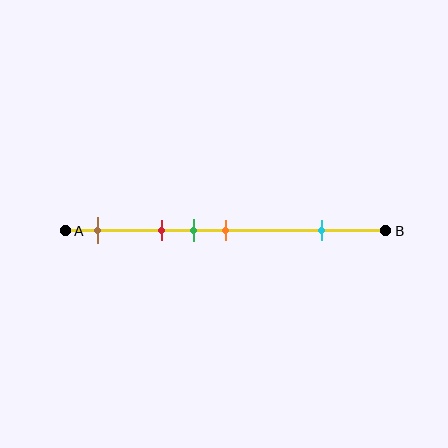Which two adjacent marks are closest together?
The green and orange marks are the closest adjacent pair.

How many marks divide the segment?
There are 5 marks dividing the segment.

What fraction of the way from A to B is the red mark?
The red mark is approximately 30% (0.3) of the way from A to B.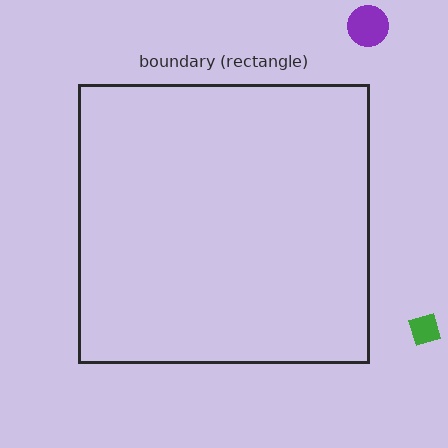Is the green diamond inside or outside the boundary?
Outside.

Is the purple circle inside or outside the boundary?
Outside.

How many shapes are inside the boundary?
0 inside, 2 outside.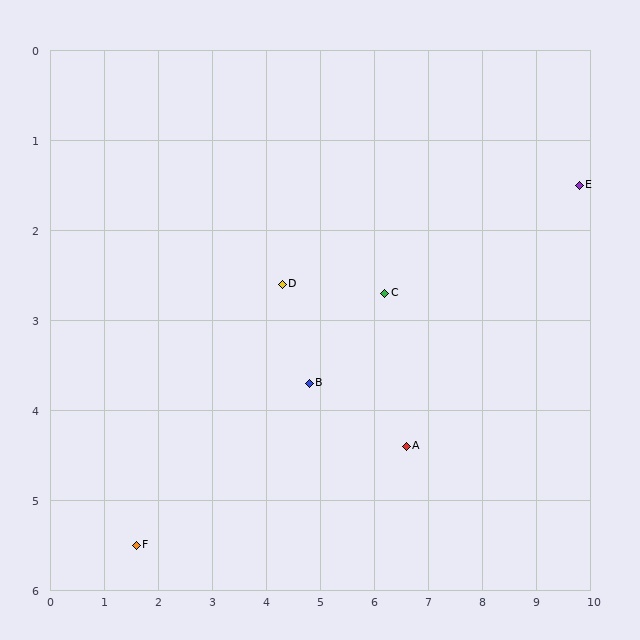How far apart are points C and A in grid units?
Points C and A are about 1.7 grid units apart.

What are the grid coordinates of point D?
Point D is at approximately (4.3, 2.6).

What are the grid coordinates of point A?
Point A is at approximately (6.6, 4.4).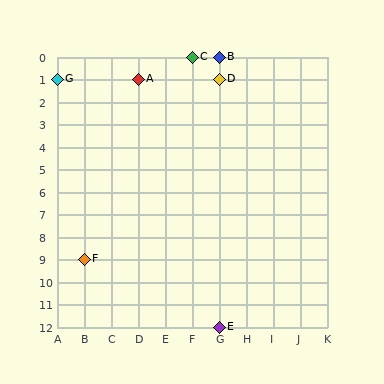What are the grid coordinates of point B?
Point B is at grid coordinates (G, 0).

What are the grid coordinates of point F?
Point F is at grid coordinates (B, 9).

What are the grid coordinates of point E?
Point E is at grid coordinates (G, 12).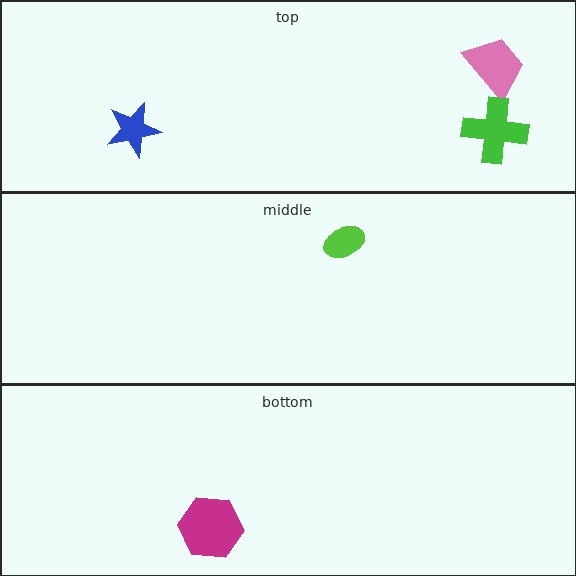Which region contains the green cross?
The top region.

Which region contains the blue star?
The top region.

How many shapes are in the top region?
3.